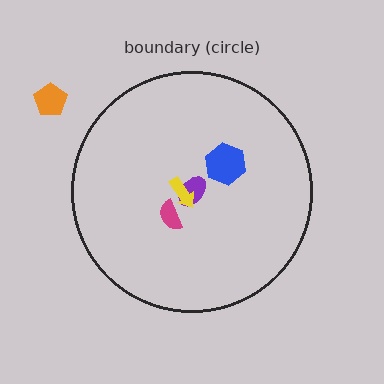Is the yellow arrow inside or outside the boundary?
Inside.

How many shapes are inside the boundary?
4 inside, 1 outside.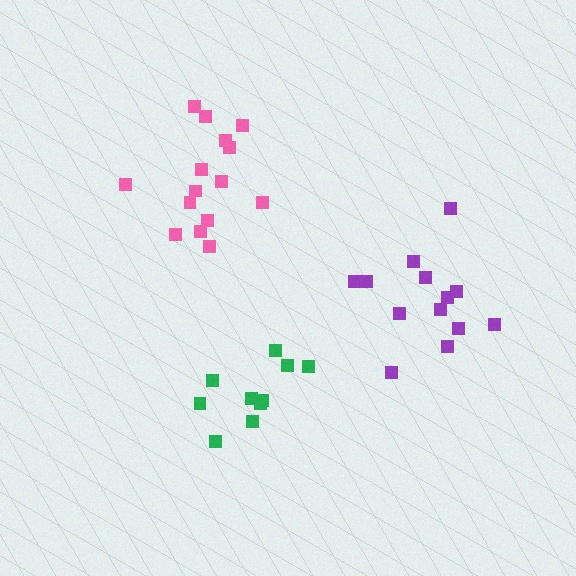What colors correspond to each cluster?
The clusters are colored: pink, purple, green.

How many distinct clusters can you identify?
There are 3 distinct clusters.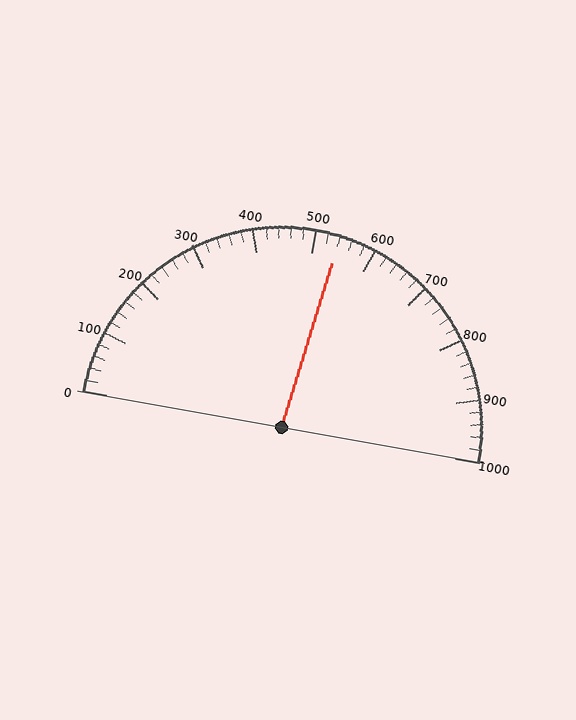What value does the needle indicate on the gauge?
The needle indicates approximately 540.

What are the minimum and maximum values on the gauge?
The gauge ranges from 0 to 1000.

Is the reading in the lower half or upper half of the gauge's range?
The reading is in the upper half of the range (0 to 1000).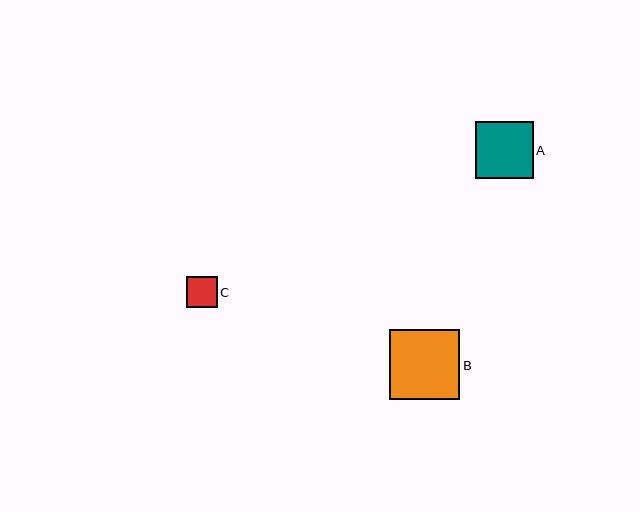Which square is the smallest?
Square C is the smallest with a size of approximately 30 pixels.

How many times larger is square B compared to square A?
Square B is approximately 1.2 times the size of square A.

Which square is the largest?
Square B is the largest with a size of approximately 70 pixels.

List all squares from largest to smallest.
From largest to smallest: B, A, C.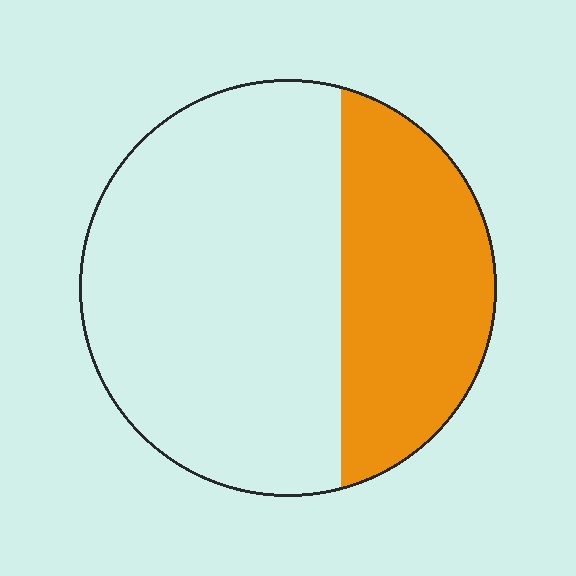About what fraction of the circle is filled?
About one third (1/3).